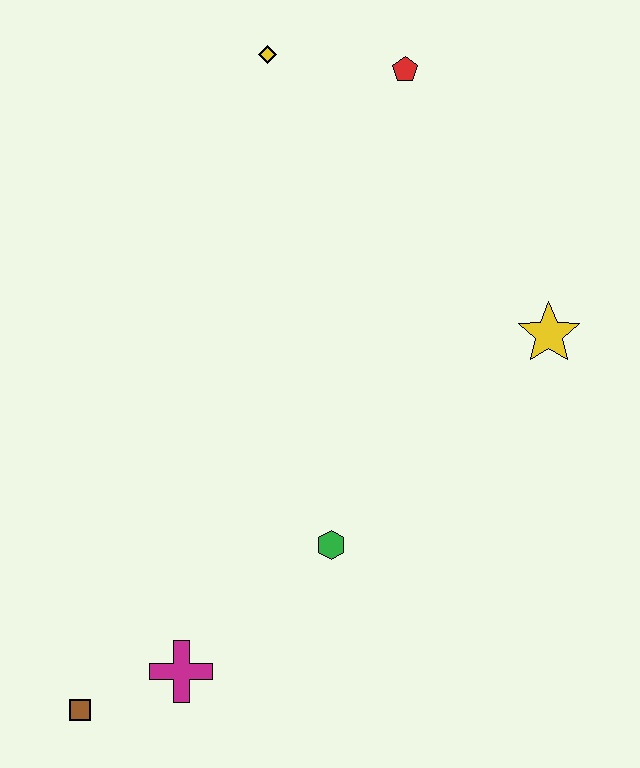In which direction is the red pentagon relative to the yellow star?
The red pentagon is above the yellow star.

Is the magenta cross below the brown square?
No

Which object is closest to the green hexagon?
The magenta cross is closest to the green hexagon.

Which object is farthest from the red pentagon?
The brown square is farthest from the red pentagon.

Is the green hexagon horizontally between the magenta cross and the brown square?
No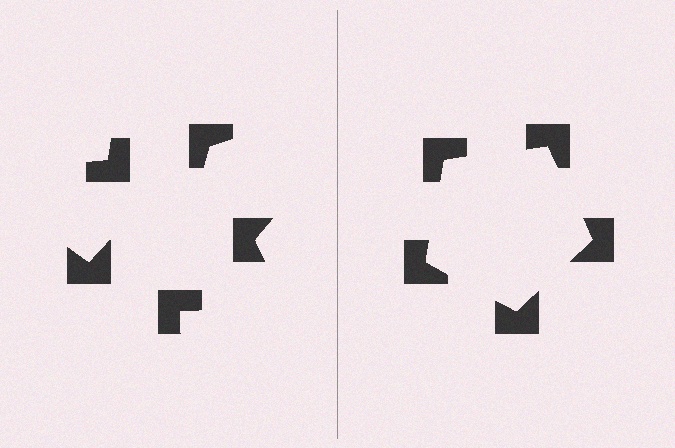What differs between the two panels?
The notched squares are positioned identically on both sides; only the wedge orientations differ. On the right they align to a pentagon; on the left they are misaligned.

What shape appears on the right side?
An illusory pentagon.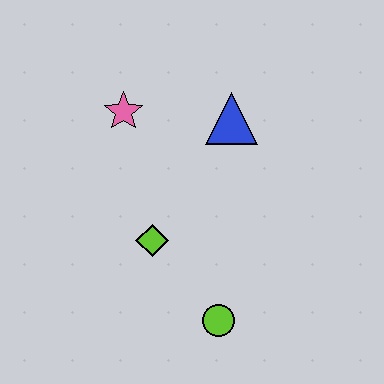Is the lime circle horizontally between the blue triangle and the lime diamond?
Yes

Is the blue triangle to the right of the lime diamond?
Yes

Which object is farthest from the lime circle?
The pink star is farthest from the lime circle.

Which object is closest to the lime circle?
The lime diamond is closest to the lime circle.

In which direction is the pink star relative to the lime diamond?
The pink star is above the lime diamond.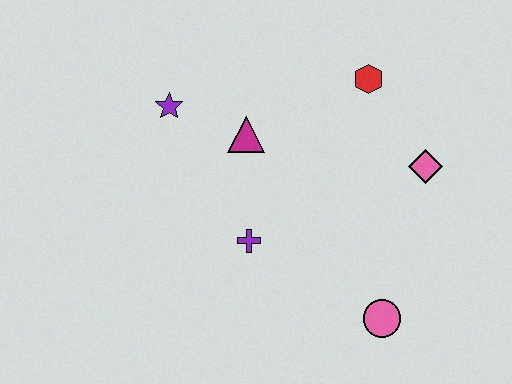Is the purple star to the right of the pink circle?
No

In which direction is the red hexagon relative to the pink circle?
The red hexagon is above the pink circle.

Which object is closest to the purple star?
The magenta triangle is closest to the purple star.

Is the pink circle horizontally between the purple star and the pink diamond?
Yes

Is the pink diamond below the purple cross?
No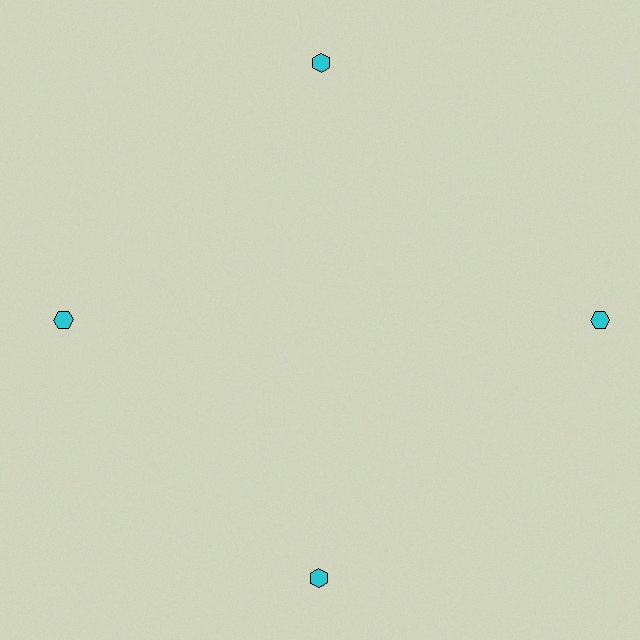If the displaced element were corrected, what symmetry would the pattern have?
It would have 4-fold rotational symmetry — the pattern would map onto itself every 90 degrees.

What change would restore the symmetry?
The symmetry would be restored by moving it inward, back onto the ring so that all 4 hexagons sit at equal angles and equal distance from the center.